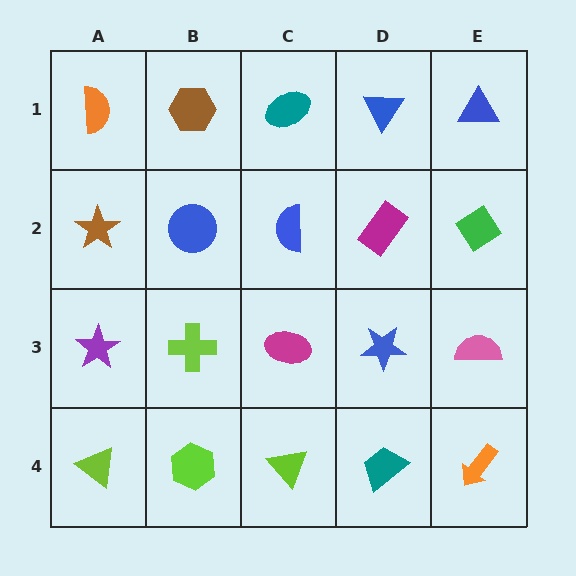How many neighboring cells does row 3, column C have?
4.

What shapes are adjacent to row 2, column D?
A blue triangle (row 1, column D), a blue star (row 3, column D), a blue semicircle (row 2, column C), a green diamond (row 2, column E).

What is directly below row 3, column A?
A lime triangle.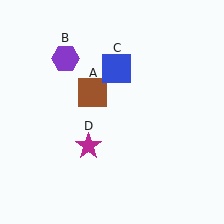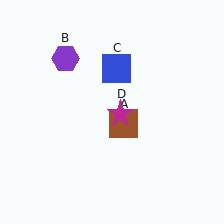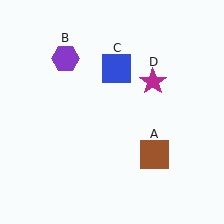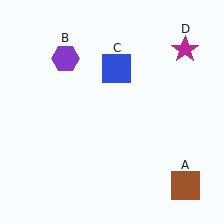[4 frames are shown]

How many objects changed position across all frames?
2 objects changed position: brown square (object A), magenta star (object D).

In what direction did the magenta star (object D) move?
The magenta star (object D) moved up and to the right.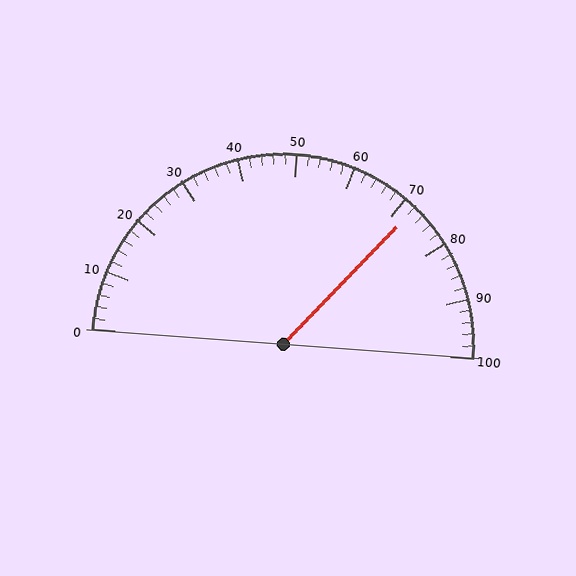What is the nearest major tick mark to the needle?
The nearest major tick mark is 70.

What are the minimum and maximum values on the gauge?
The gauge ranges from 0 to 100.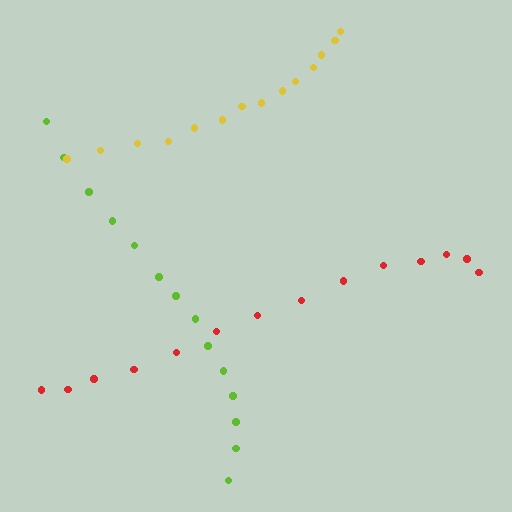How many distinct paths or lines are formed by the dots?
There are 3 distinct paths.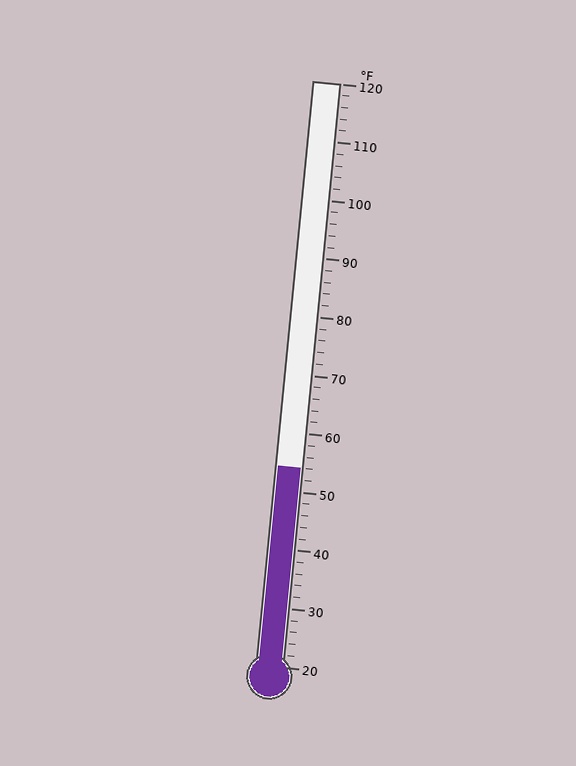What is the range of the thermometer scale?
The thermometer scale ranges from 20°F to 120°F.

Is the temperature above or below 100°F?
The temperature is below 100°F.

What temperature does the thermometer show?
The thermometer shows approximately 54°F.